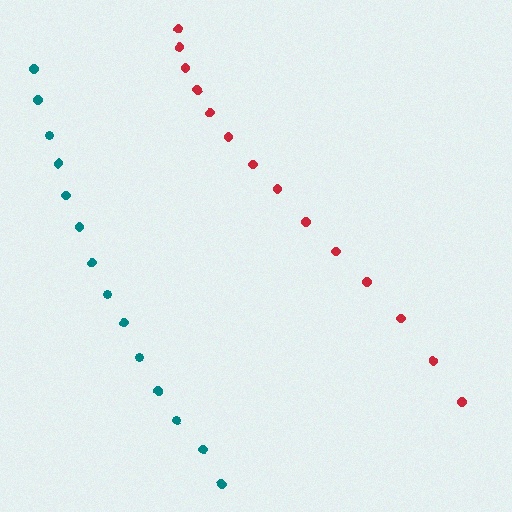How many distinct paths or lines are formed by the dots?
There are 2 distinct paths.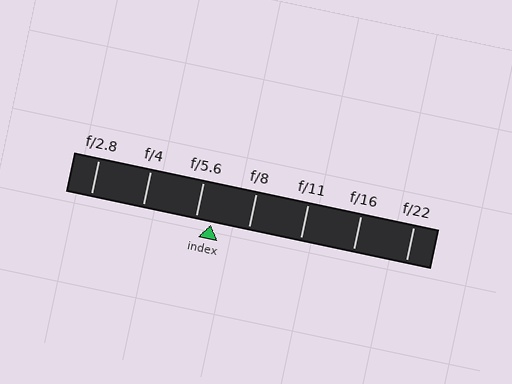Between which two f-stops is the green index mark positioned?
The index mark is between f/5.6 and f/8.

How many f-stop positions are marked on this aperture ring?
There are 7 f-stop positions marked.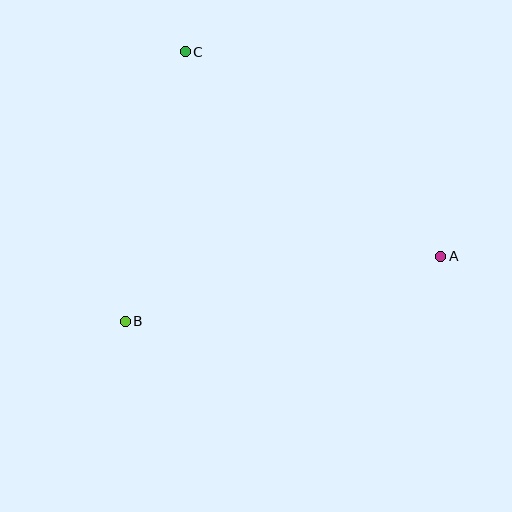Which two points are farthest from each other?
Points A and C are farthest from each other.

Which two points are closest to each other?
Points B and C are closest to each other.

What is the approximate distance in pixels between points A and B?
The distance between A and B is approximately 322 pixels.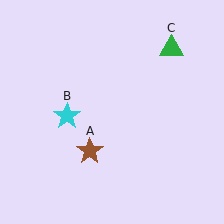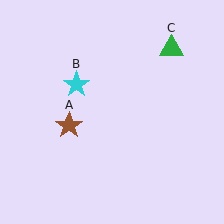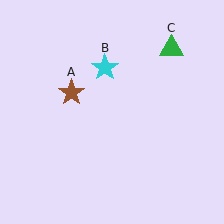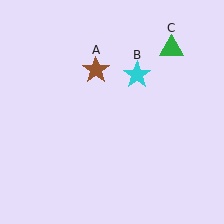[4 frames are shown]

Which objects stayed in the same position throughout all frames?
Green triangle (object C) remained stationary.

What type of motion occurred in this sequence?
The brown star (object A), cyan star (object B) rotated clockwise around the center of the scene.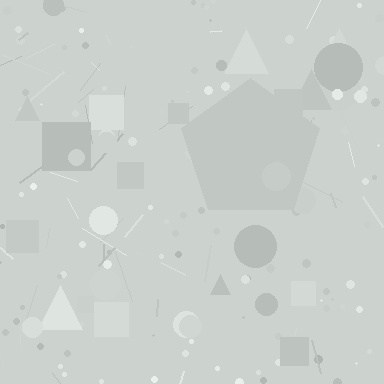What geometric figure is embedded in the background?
A pentagon is embedded in the background.